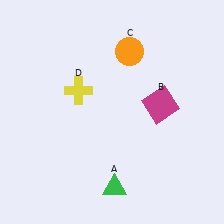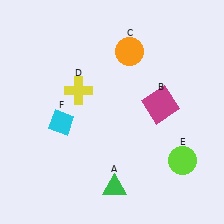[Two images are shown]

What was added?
A lime circle (E), a cyan diamond (F) were added in Image 2.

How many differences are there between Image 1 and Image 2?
There are 2 differences between the two images.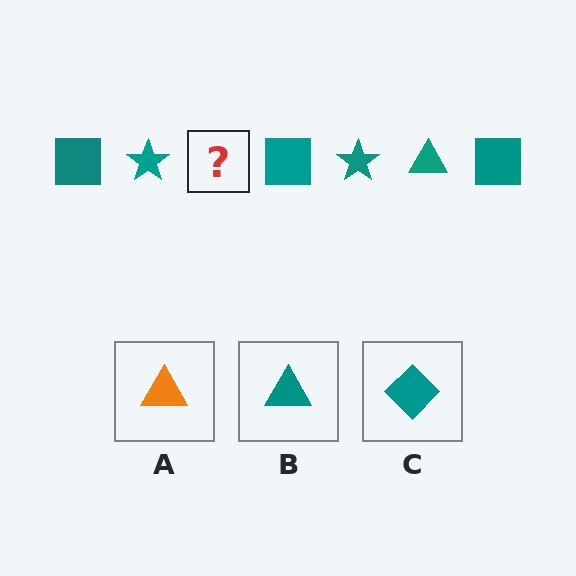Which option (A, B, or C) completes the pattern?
B.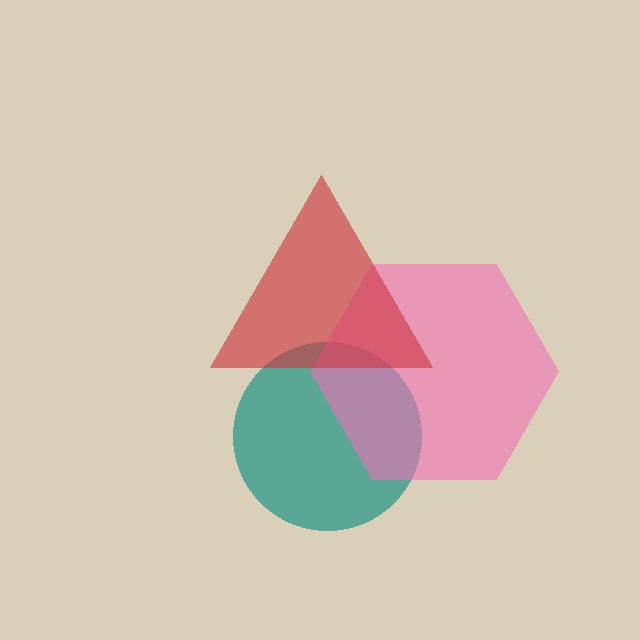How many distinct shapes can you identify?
There are 3 distinct shapes: a teal circle, a pink hexagon, a red triangle.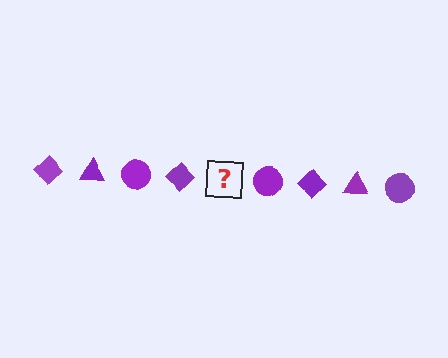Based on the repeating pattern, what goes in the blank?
The blank should be a purple triangle.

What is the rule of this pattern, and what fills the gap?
The rule is that the pattern cycles through diamond, triangle, circle shapes in purple. The gap should be filled with a purple triangle.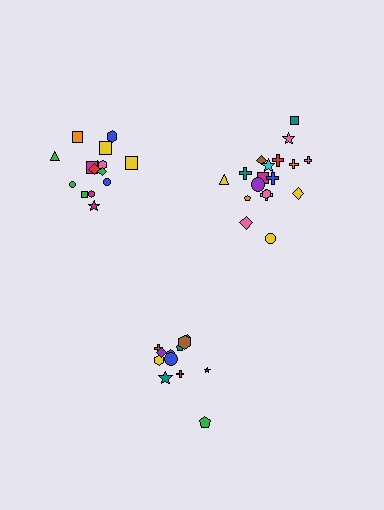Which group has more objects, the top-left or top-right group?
The top-right group.